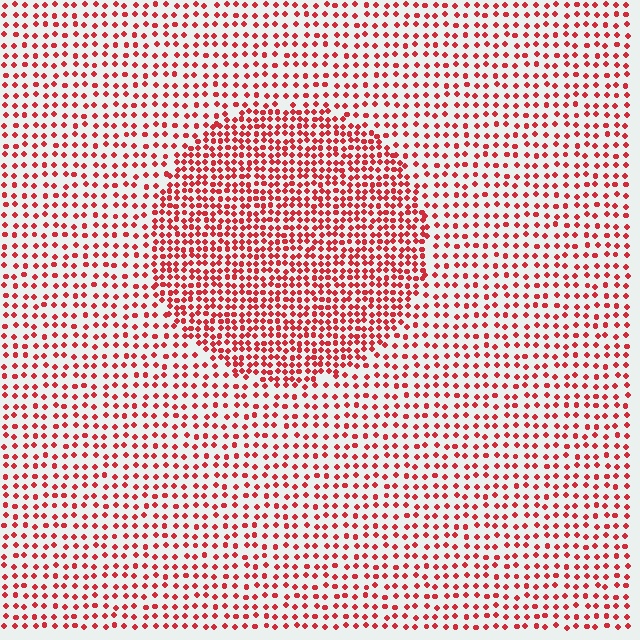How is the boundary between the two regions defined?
The boundary is defined by a change in element density (approximately 1.9x ratio). All elements are the same color, size, and shape.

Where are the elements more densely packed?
The elements are more densely packed inside the circle boundary.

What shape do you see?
I see a circle.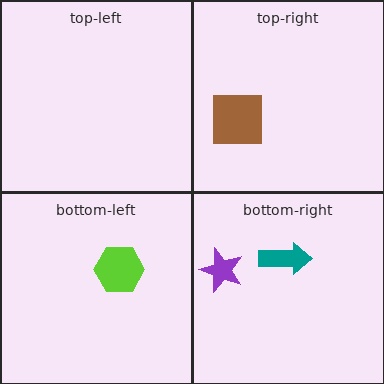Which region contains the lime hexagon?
The bottom-left region.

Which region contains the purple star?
The bottom-right region.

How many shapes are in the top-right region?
1.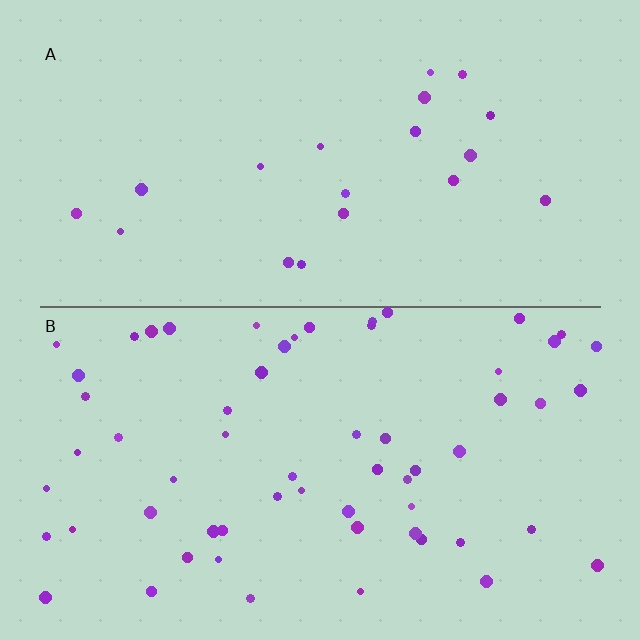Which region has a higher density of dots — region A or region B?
B (the bottom).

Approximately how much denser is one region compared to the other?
Approximately 3.0× — region B over region A.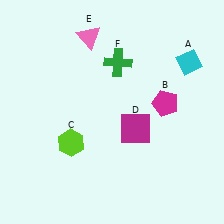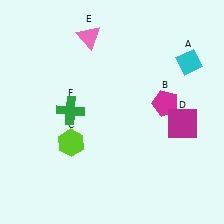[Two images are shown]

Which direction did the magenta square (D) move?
The magenta square (D) moved right.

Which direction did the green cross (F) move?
The green cross (F) moved down.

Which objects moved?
The objects that moved are: the magenta square (D), the green cross (F).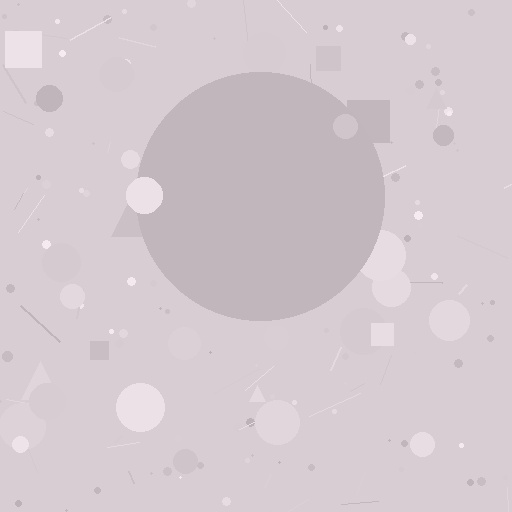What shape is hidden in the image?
A circle is hidden in the image.